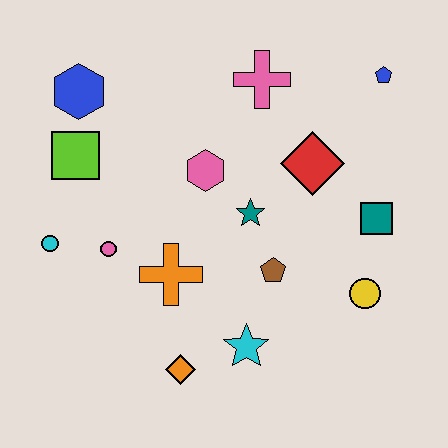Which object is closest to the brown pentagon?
The teal star is closest to the brown pentagon.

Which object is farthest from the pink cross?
The orange diamond is farthest from the pink cross.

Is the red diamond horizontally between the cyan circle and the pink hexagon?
No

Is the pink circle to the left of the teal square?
Yes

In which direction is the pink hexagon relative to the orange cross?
The pink hexagon is above the orange cross.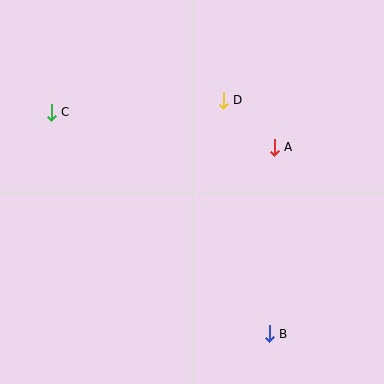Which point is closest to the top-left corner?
Point C is closest to the top-left corner.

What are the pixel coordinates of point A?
Point A is at (274, 147).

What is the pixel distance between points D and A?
The distance between D and A is 69 pixels.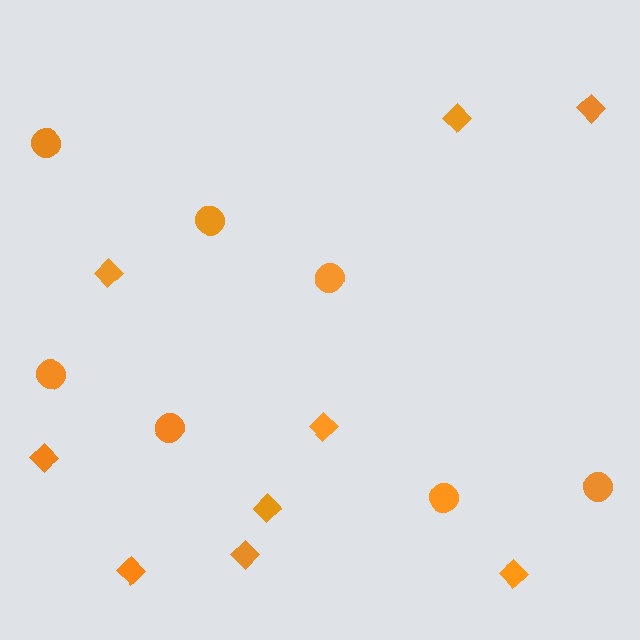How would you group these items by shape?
There are 2 groups: one group of circles (7) and one group of diamonds (9).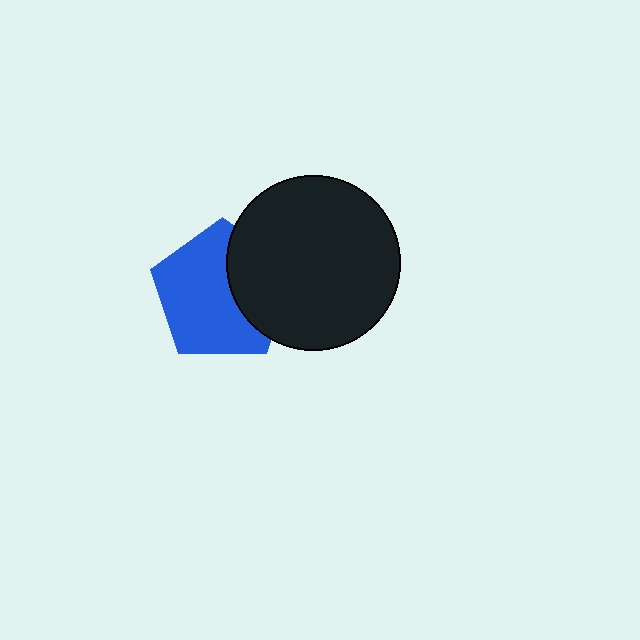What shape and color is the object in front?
The object in front is a black circle.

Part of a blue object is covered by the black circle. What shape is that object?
It is a pentagon.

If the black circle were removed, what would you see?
You would see the complete blue pentagon.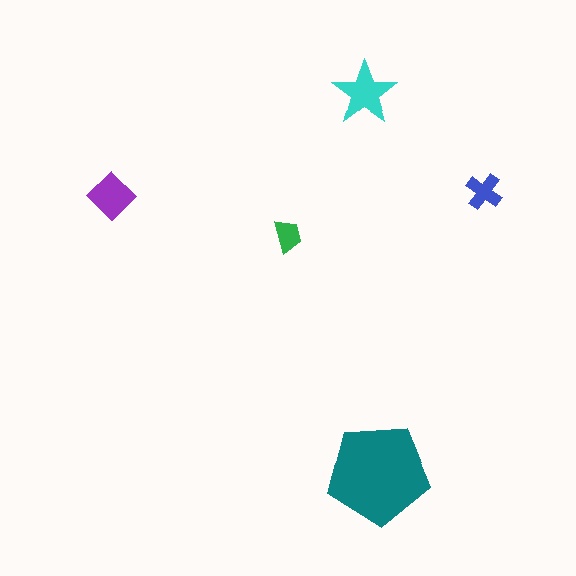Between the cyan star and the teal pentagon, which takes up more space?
The teal pentagon.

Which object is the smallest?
The green trapezoid.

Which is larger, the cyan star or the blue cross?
The cyan star.